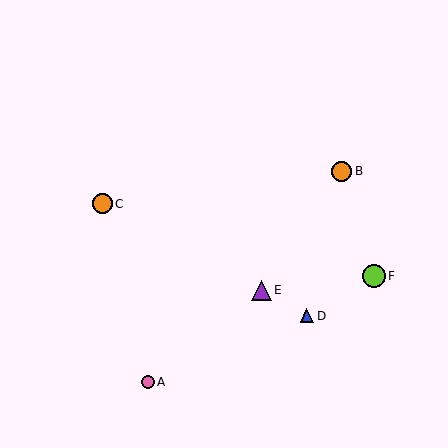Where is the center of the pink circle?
The center of the pink circle is at (148, 382).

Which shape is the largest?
The lime circle (labeled F) is the largest.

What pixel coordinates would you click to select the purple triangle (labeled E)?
Click at (262, 290) to select the purple triangle E.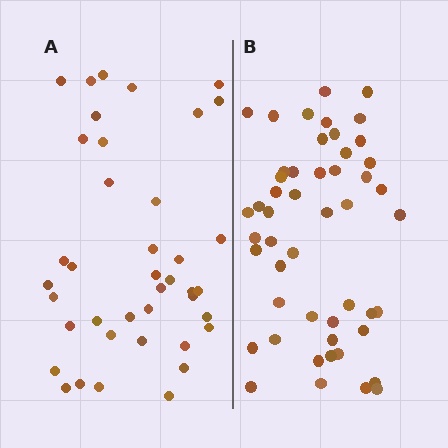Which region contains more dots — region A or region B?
Region B (the right region) has more dots.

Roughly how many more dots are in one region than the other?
Region B has roughly 10 or so more dots than region A.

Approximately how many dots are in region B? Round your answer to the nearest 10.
About 50 dots.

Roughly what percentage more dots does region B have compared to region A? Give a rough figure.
About 25% more.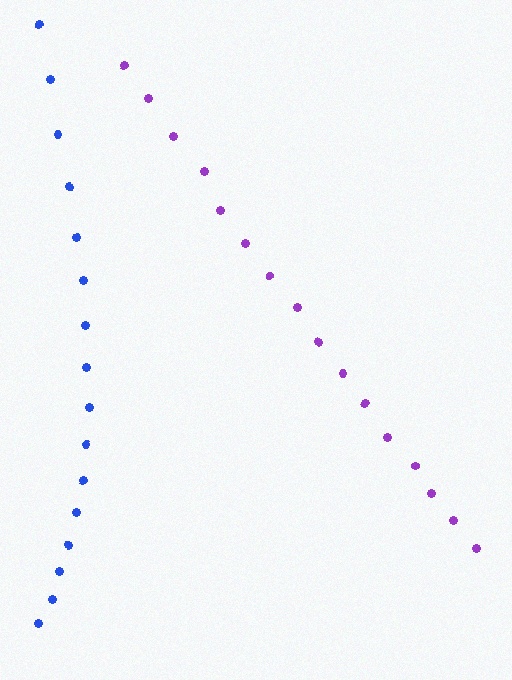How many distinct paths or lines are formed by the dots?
There are 2 distinct paths.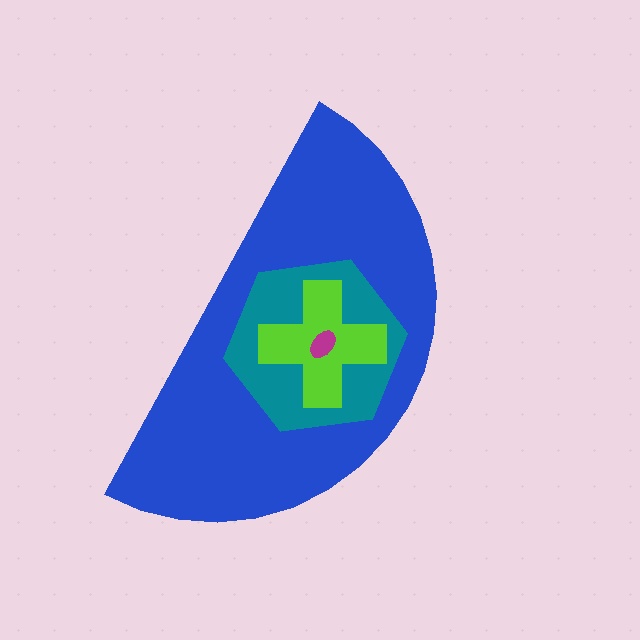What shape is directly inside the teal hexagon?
The lime cross.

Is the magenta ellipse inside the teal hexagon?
Yes.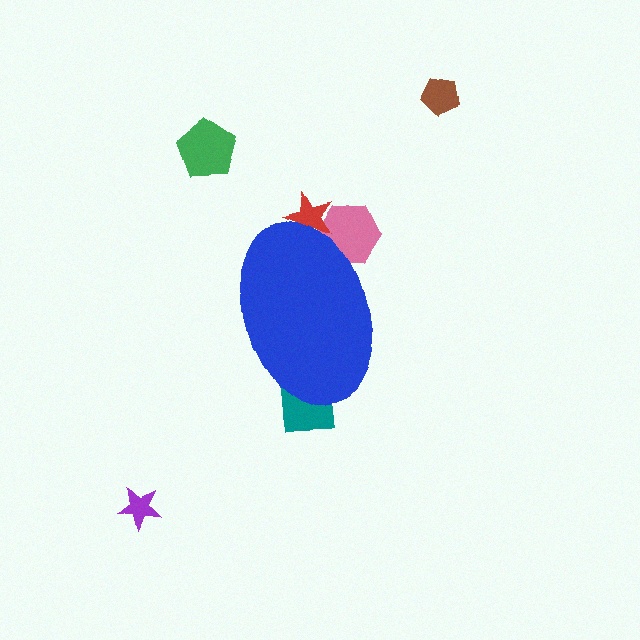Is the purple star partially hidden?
No, the purple star is fully visible.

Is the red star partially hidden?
Yes, the red star is partially hidden behind the blue ellipse.